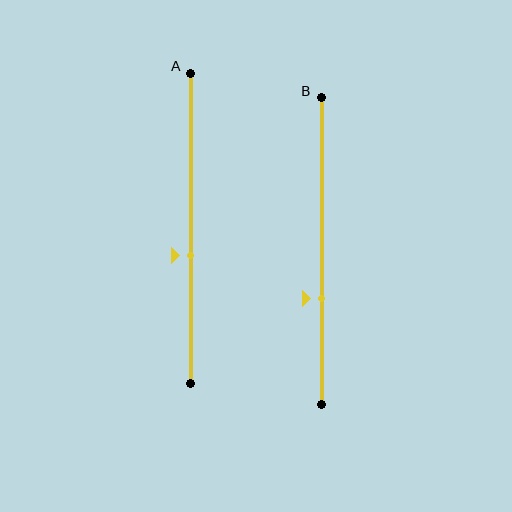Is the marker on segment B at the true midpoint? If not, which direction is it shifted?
No, the marker on segment B is shifted downward by about 15% of the segment length.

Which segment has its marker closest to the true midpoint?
Segment A has its marker closest to the true midpoint.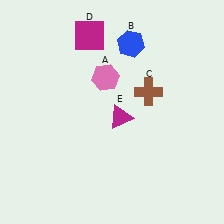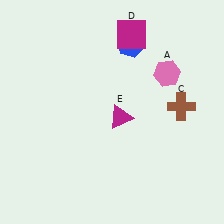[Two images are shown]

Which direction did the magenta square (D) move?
The magenta square (D) moved right.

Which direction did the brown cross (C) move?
The brown cross (C) moved right.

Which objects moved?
The objects that moved are: the pink hexagon (A), the brown cross (C), the magenta square (D).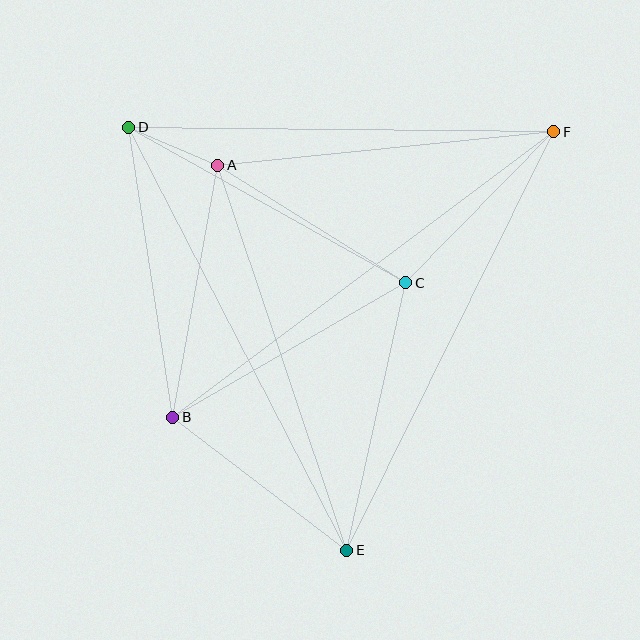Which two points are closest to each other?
Points A and D are closest to each other.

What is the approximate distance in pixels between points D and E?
The distance between D and E is approximately 476 pixels.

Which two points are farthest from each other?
Points B and F are farthest from each other.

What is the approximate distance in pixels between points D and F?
The distance between D and F is approximately 425 pixels.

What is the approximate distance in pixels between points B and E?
The distance between B and E is approximately 219 pixels.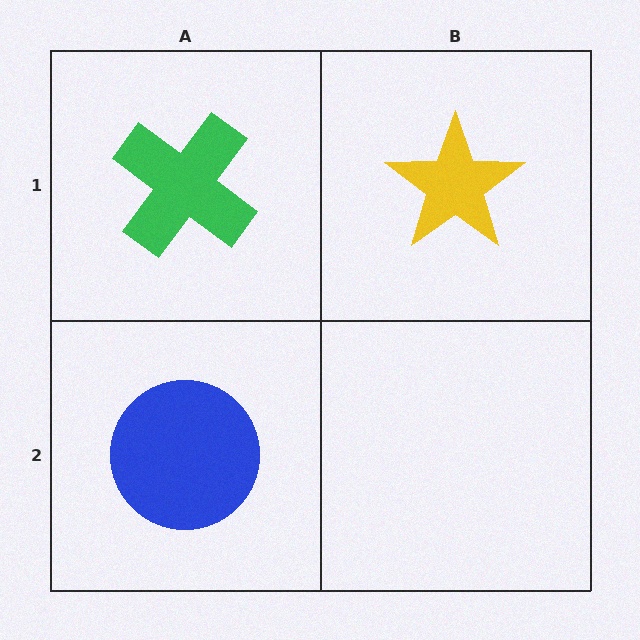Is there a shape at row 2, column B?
No, that cell is empty.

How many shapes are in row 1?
2 shapes.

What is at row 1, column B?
A yellow star.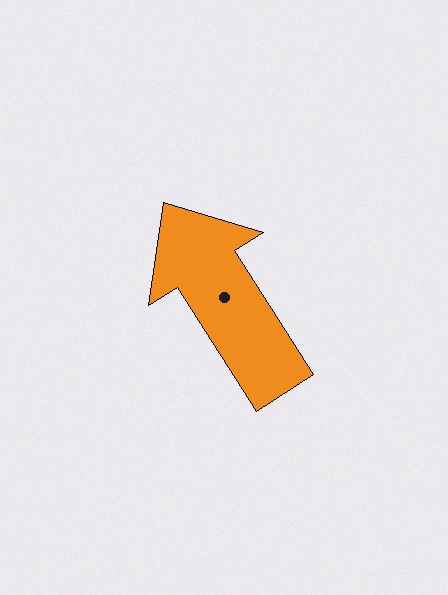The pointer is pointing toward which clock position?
Roughly 11 o'clock.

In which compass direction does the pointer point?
Northwest.